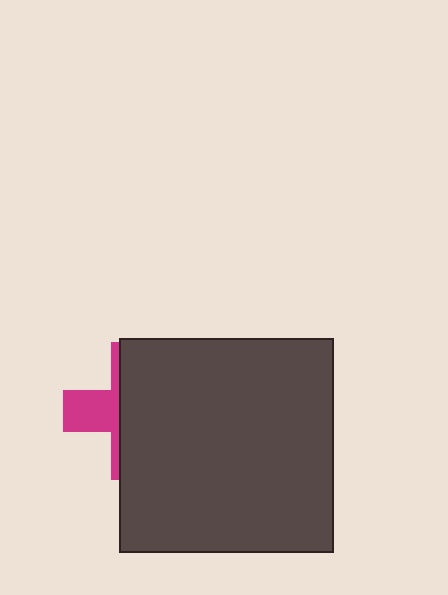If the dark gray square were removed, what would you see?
You would see the complete magenta cross.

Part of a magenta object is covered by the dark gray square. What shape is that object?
It is a cross.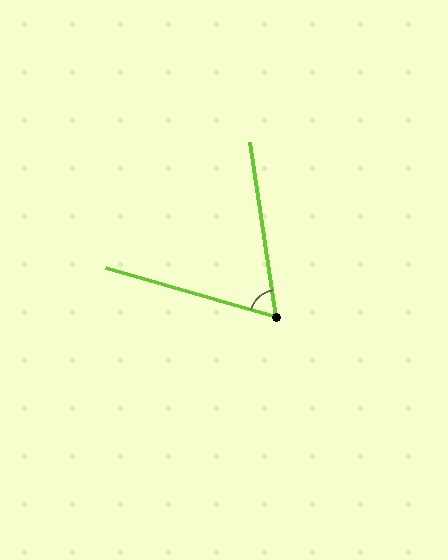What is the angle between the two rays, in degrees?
Approximately 65 degrees.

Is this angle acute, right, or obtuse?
It is acute.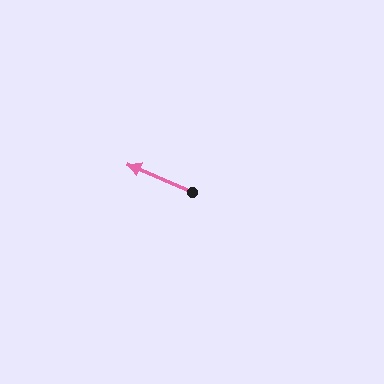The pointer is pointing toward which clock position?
Roughly 10 o'clock.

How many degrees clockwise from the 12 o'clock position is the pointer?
Approximately 293 degrees.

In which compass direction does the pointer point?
Northwest.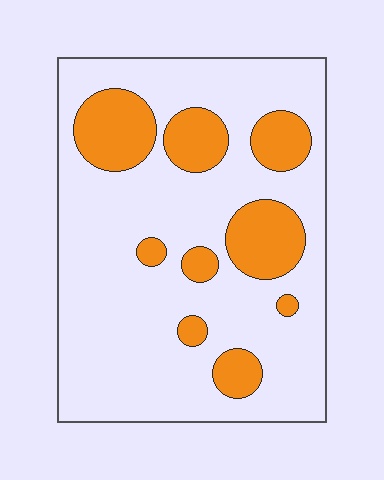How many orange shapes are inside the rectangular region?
9.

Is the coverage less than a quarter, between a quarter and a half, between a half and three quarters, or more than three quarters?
Less than a quarter.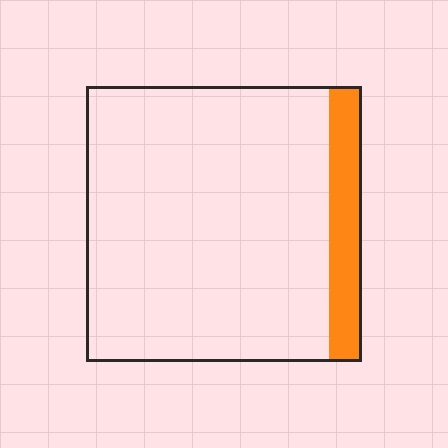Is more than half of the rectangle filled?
No.